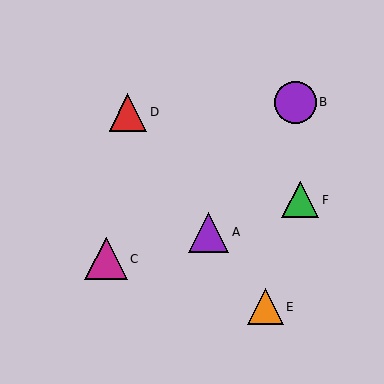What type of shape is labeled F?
Shape F is a green triangle.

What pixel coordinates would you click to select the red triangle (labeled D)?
Click at (128, 112) to select the red triangle D.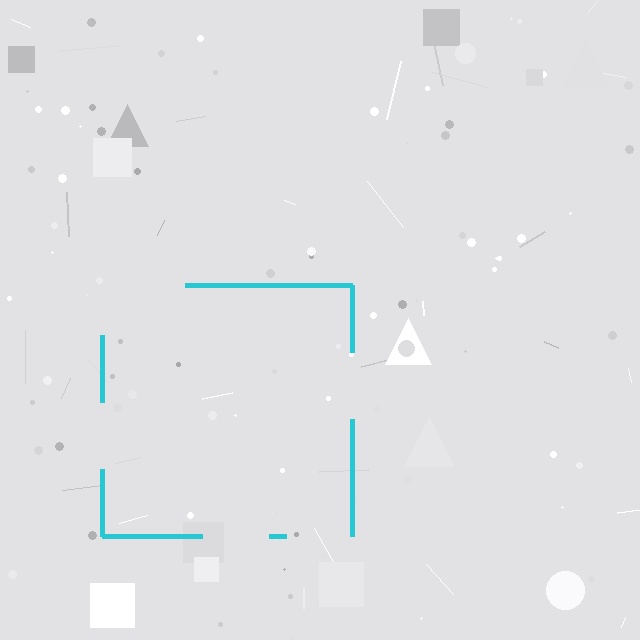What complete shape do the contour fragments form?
The contour fragments form a square.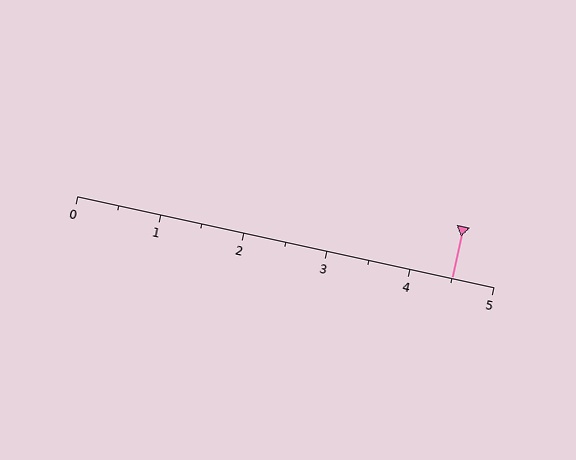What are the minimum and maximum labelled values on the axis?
The axis runs from 0 to 5.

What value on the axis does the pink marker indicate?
The marker indicates approximately 4.5.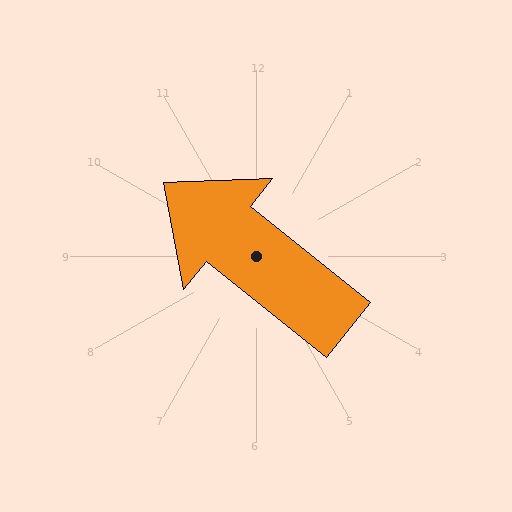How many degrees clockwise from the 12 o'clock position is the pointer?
Approximately 309 degrees.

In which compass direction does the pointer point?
Northwest.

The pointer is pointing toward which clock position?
Roughly 10 o'clock.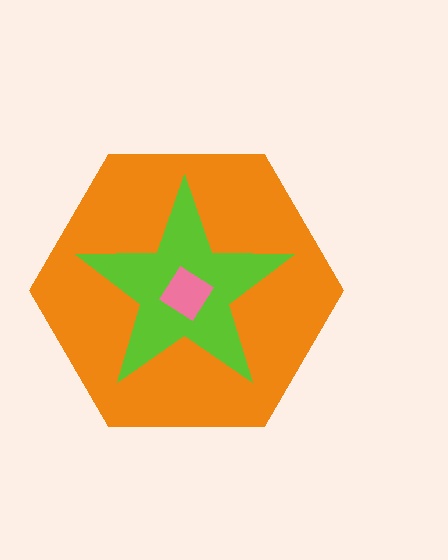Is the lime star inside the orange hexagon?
Yes.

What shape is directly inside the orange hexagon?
The lime star.